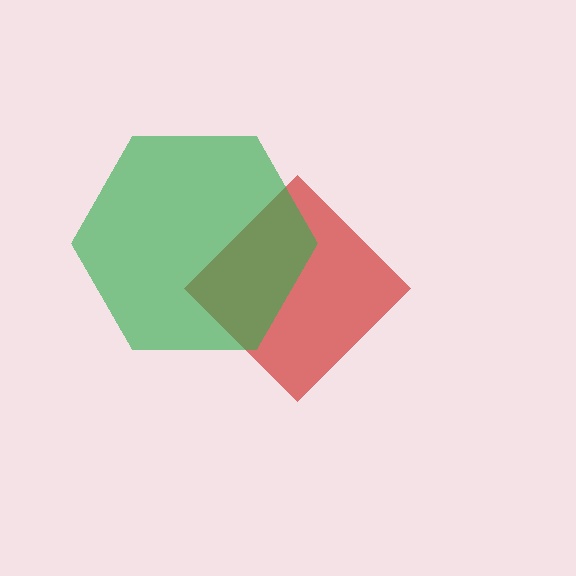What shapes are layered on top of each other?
The layered shapes are: a red diamond, a green hexagon.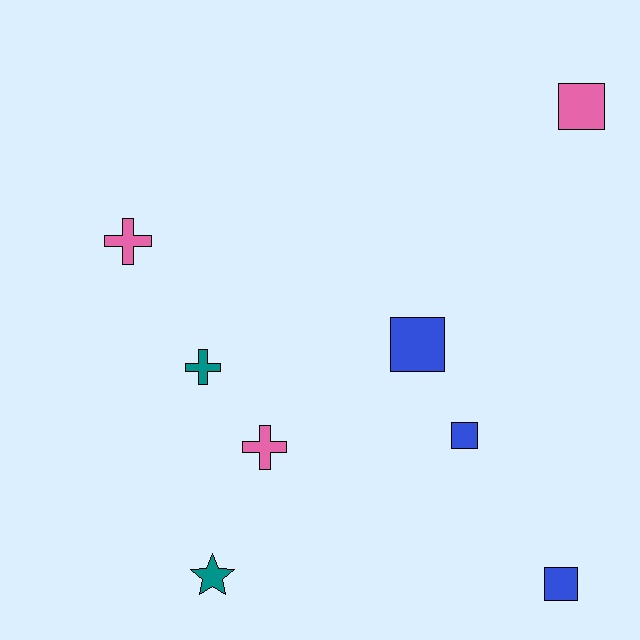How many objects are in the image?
There are 8 objects.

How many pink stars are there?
There are no pink stars.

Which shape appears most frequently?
Square, with 4 objects.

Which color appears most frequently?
Blue, with 3 objects.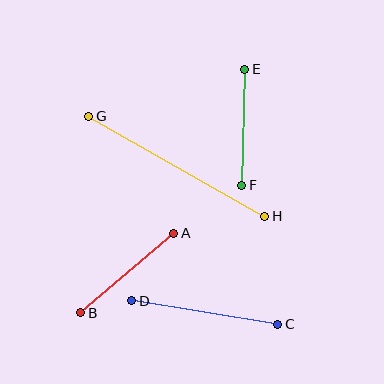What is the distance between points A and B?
The distance is approximately 123 pixels.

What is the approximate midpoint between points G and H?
The midpoint is at approximately (177, 166) pixels.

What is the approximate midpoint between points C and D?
The midpoint is at approximately (205, 313) pixels.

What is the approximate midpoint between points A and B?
The midpoint is at approximately (127, 273) pixels.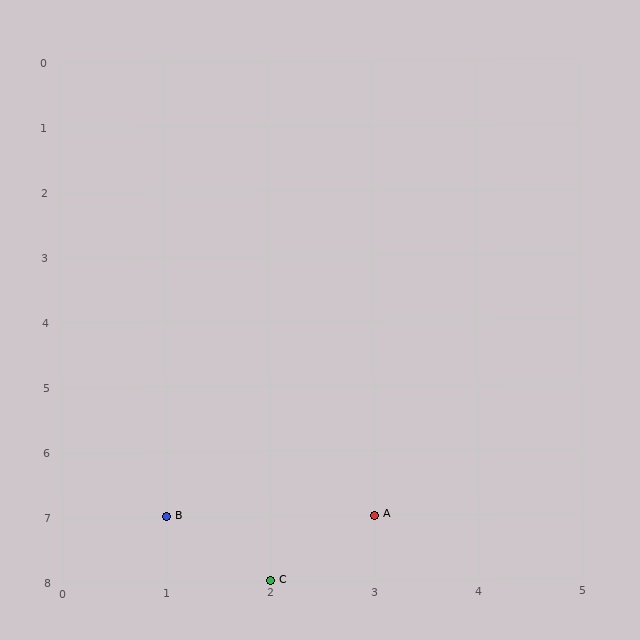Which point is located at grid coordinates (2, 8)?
Point C is at (2, 8).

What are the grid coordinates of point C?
Point C is at grid coordinates (2, 8).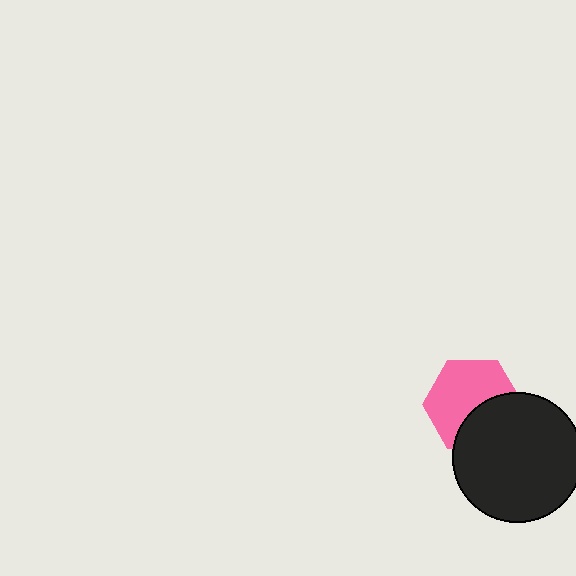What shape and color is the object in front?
The object in front is a black circle.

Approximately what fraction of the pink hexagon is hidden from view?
Roughly 38% of the pink hexagon is hidden behind the black circle.